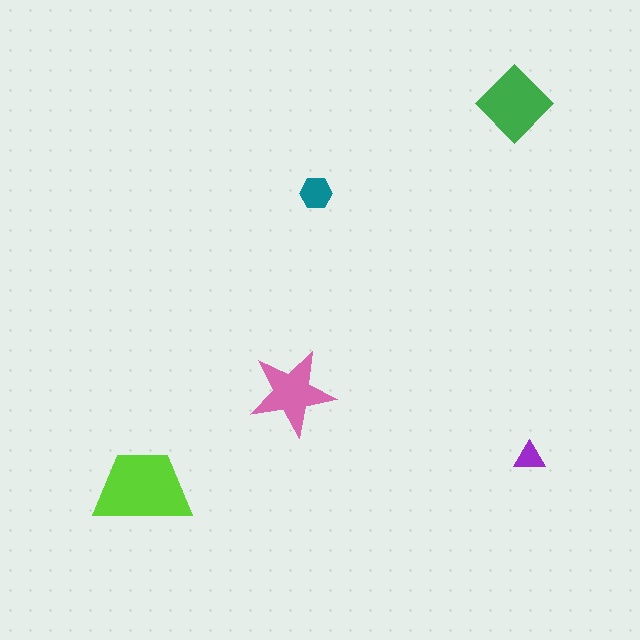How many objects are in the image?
There are 5 objects in the image.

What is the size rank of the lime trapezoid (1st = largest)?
1st.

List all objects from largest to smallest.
The lime trapezoid, the green diamond, the pink star, the teal hexagon, the purple triangle.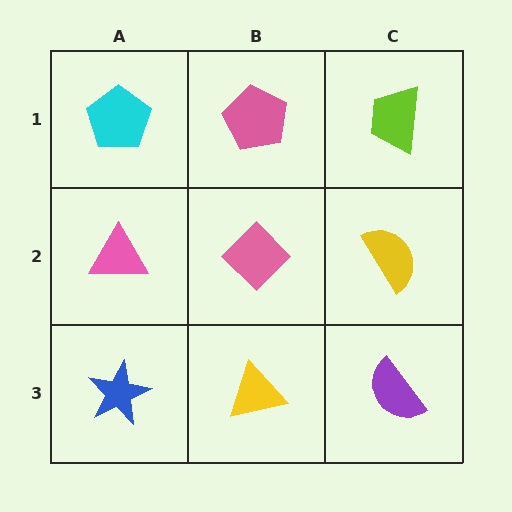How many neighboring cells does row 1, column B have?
3.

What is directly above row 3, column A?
A pink triangle.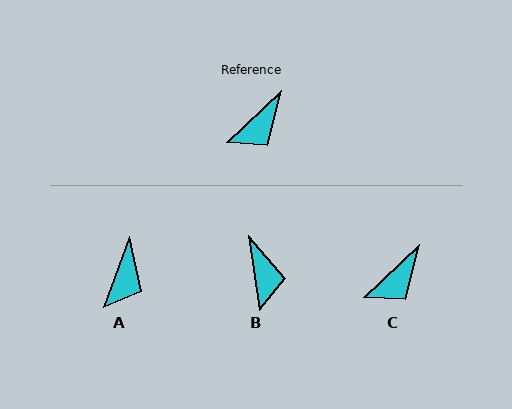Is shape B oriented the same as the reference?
No, it is off by about 54 degrees.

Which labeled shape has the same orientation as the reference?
C.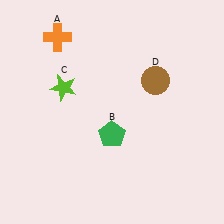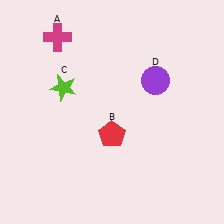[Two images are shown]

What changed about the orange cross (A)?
In Image 1, A is orange. In Image 2, it changed to magenta.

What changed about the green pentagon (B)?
In Image 1, B is green. In Image 2, it changed to red.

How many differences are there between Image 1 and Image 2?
There are 3 differences between the two images.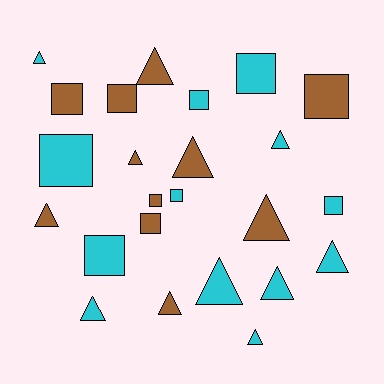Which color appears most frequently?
Cyan, with 13 objects.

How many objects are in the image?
There are 24 objects.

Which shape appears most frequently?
Triangle, with 13 objects.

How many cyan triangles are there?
There are 7 cyan triangles.